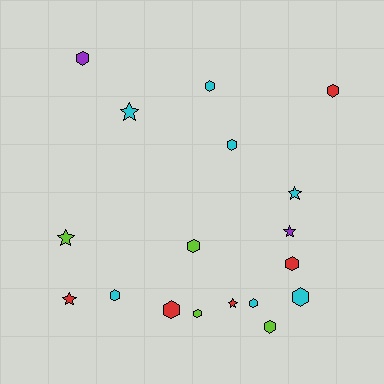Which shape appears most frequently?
Hexagon, with 12 objects.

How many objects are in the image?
There are 18 objects.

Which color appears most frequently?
Cyan, with 7 objects.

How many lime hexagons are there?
There are 3 lime hexagons.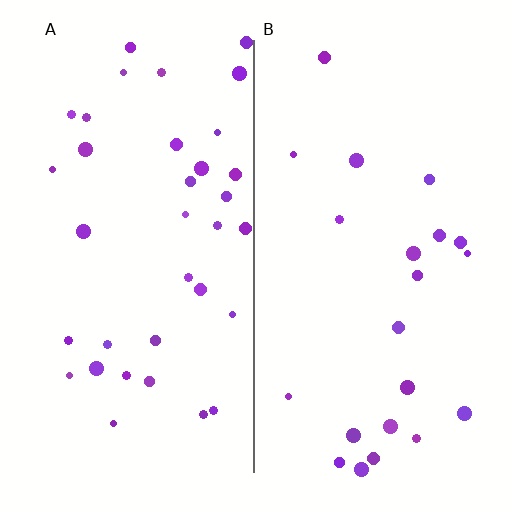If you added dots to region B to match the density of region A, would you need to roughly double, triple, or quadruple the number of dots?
Approximately double.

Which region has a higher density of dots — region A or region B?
A (the left).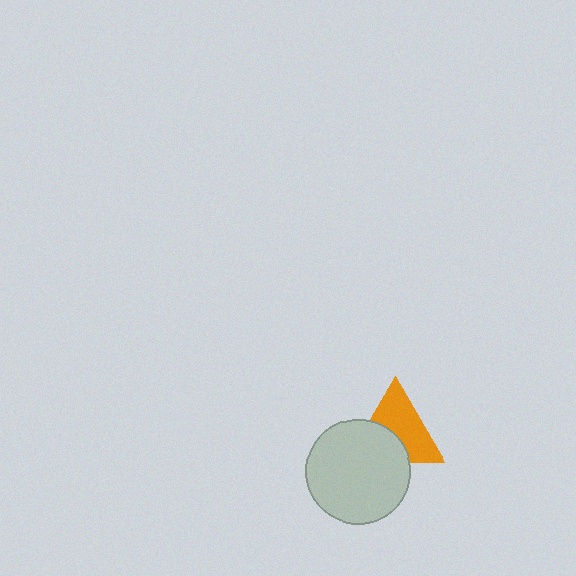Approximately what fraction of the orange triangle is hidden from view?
Roughly 40% of the orange triangle is hidden behind the light gray circle.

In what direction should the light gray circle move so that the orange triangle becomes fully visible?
The light gray circle should move down. That is the shortest direction to clear the overlap and leave the orange triangle fully visible.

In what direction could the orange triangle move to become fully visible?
The orange triangle could move up. That would shift it out from behind the light gray circle entirely.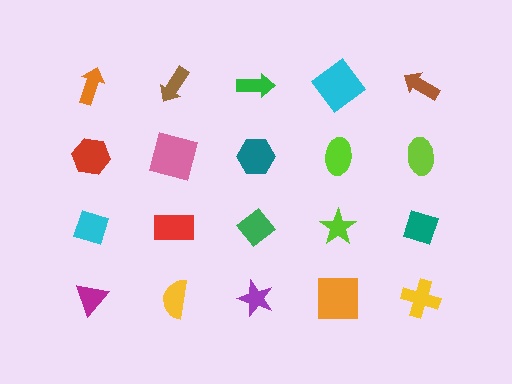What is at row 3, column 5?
A teal diamond.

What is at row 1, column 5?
A brown arrow.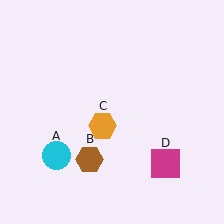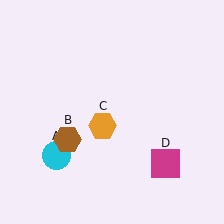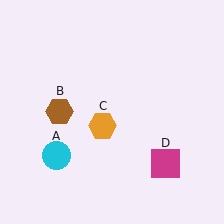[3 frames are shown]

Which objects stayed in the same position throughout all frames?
Cyan circle (object A) and orange hexagon (object C) and magenta square (object D) remained stationary.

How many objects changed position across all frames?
1 object changed position: brown hexagon (object B).